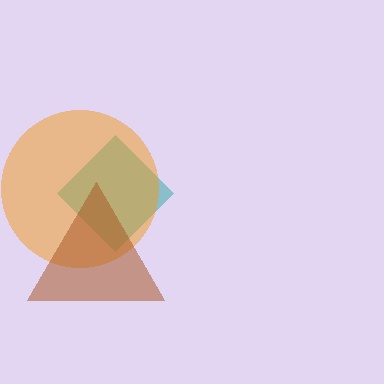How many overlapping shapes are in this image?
There are 3 overlapping shapes in the image.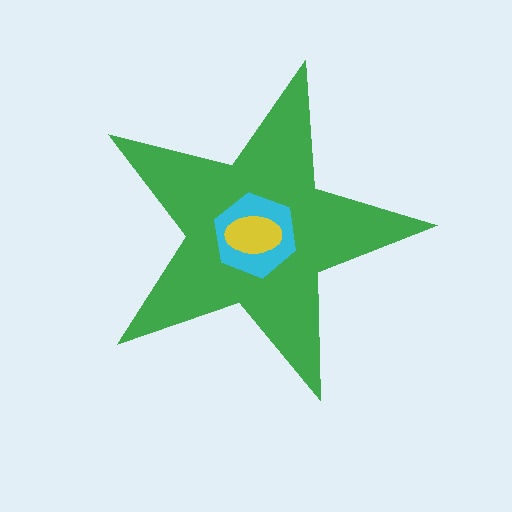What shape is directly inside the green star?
The cyan hexagon.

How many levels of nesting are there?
3.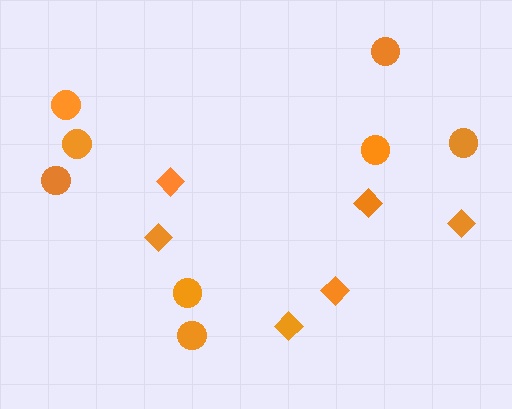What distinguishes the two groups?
There are 2 groups: one group of diamonds (6) and one group of circles (8).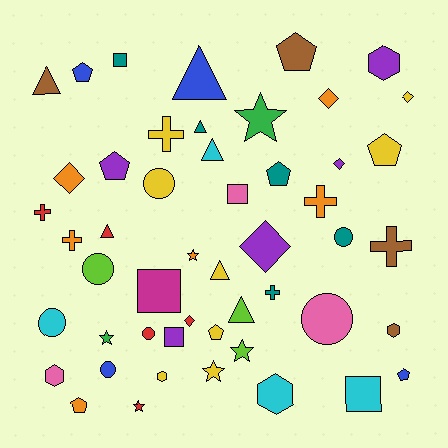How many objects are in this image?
There are 50 objects.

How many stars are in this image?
There are 6 stars.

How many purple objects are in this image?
There are 5 purple objects.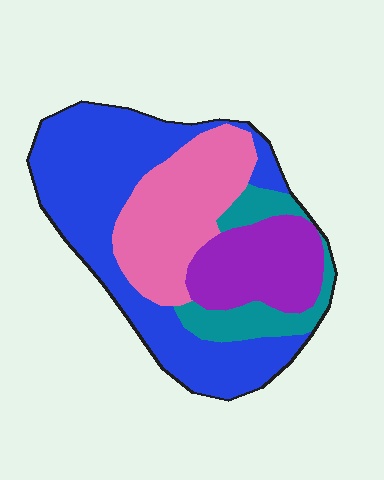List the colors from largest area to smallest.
From largest to smallest: blue, pink, purple, teal.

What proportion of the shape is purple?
Purple takes up about one sixth (1/6) of the shape.